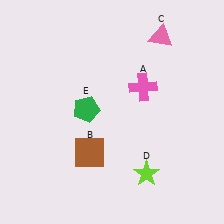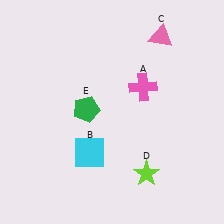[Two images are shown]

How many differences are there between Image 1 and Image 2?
There is 1 difference between the two images.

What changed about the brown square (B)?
In Image 1, B is brown. In Image 2, it changed to cyan.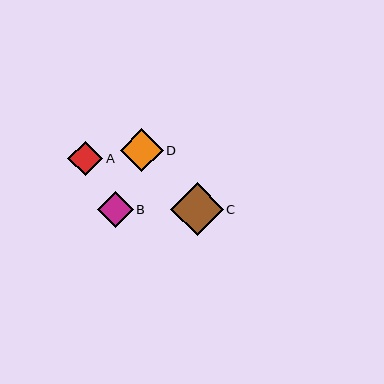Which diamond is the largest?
Diamond C is the largest with a size of approximately 52 pixels.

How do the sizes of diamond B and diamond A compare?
Diamond B and diamond A are approximately the same size.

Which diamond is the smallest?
Diamond A is the smallest with a size of approximately 35 pixels.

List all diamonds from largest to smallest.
From largest to smallest: C, D, B, A.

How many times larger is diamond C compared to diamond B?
Diamond C is approximately 1.5 times the size of diamond B.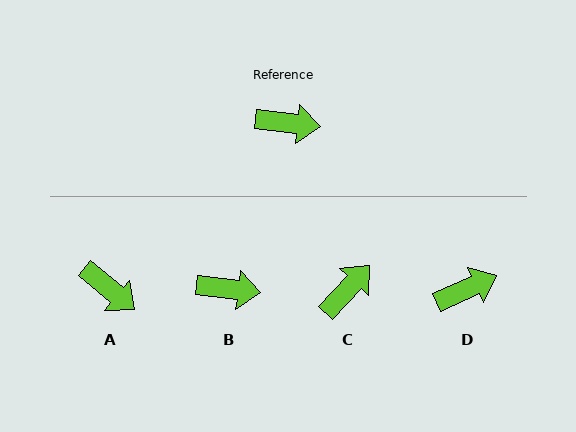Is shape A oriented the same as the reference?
No, it is off by about 33 degrees.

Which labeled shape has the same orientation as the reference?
B.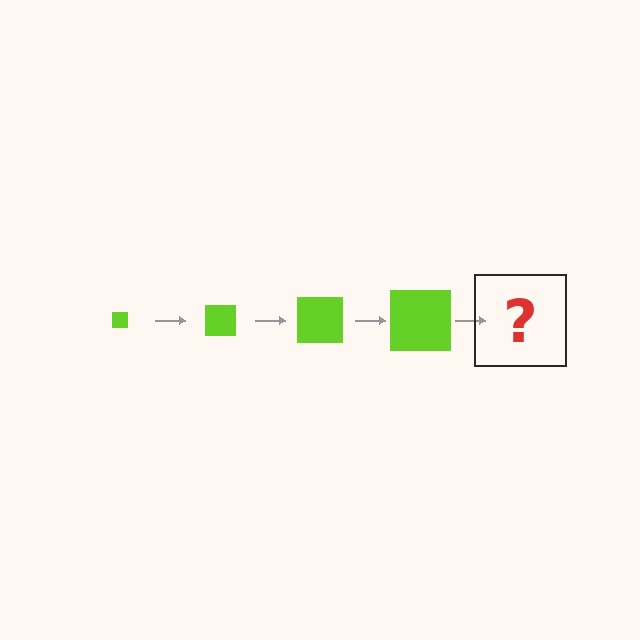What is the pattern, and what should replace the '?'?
The pattern is that the square gets progressively larger each step. The '?' should be a lime square, larger than the previous one.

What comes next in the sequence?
The next element should be a lime square, larger than the previous one.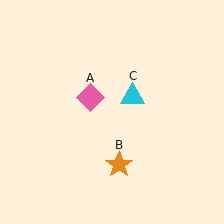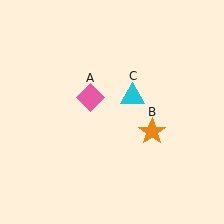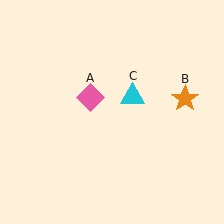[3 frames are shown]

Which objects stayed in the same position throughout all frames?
Pink diamond (object A) and cyan triangle (object C) remained stationary.